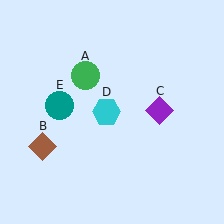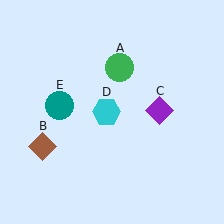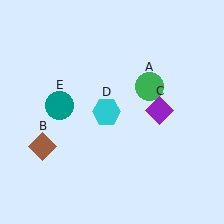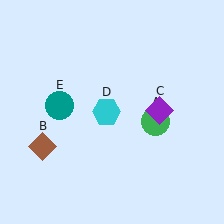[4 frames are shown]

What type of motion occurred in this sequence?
The green circle (object A) rotated clockwise around the center of the scene.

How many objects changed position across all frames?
1 object changed position: green circle (object A).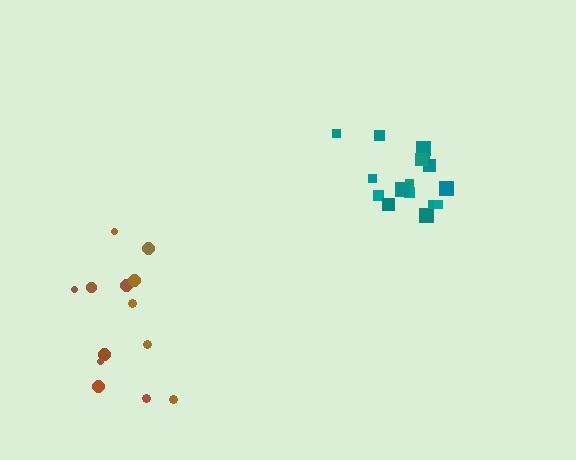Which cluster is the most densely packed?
Teal.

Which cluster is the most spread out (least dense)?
Brown.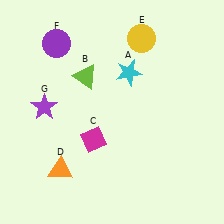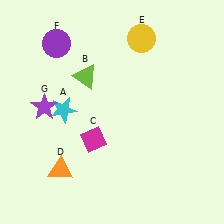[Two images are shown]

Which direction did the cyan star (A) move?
The cyan star (A) moved left.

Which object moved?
The cyan star (A) moved left.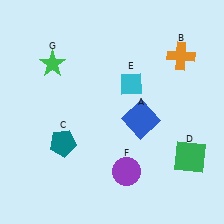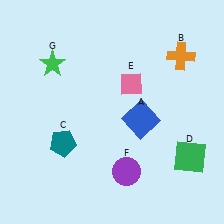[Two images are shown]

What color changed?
The diamond (E) changed from cyan in Image 1 to pink in Image 2.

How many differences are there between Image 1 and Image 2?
There is 1 difference between the two images.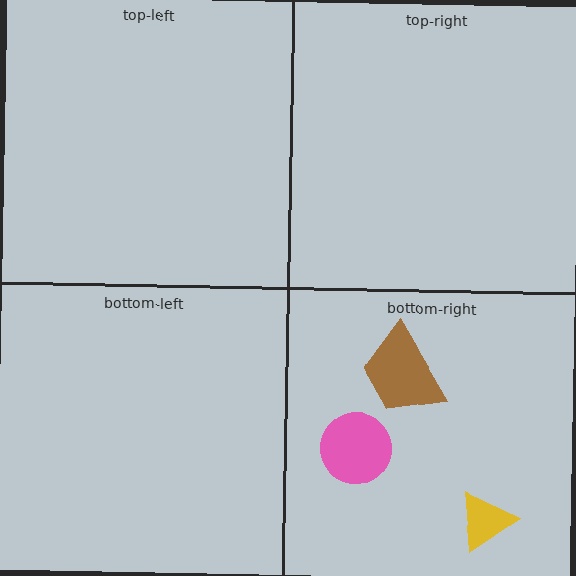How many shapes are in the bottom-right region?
3.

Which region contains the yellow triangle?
The bottom-right region.